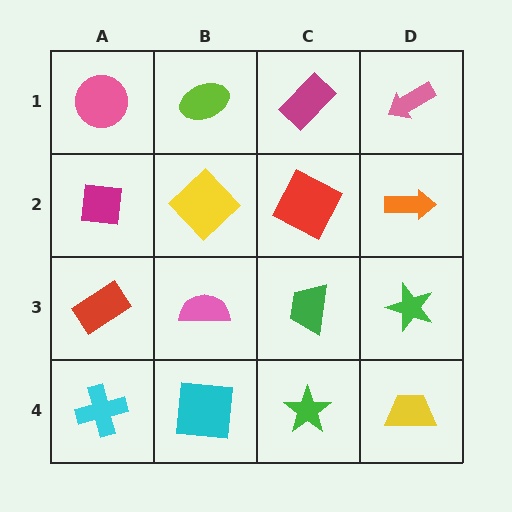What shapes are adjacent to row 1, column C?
A red square (row 2, column C), a lime ellipse (row 1, column B), a pink arrow (row 1, column D).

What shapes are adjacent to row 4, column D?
A green star (row 3, column D), a green star (row 4, column C).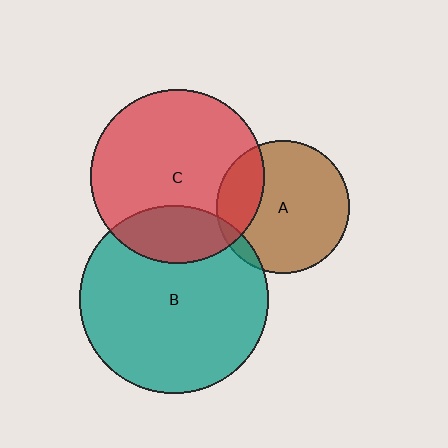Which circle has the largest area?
Circle B (teal).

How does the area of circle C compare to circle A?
Approximately 1.7 times.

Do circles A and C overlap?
Yes.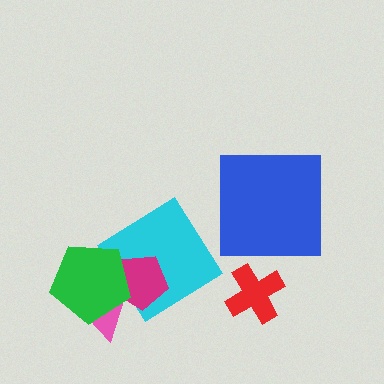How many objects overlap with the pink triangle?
2 objects overlap with the pink triangle.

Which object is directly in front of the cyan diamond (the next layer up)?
The magenta pentagon is directly in front of the cyan diamond.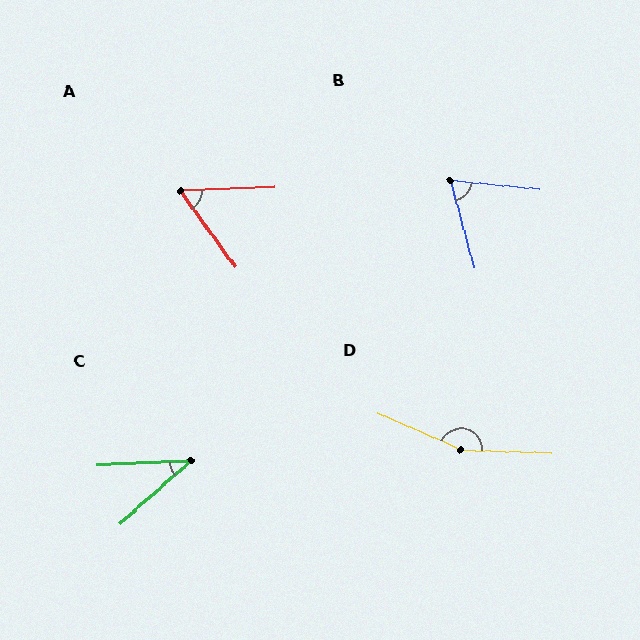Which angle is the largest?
D, at approximately 158 degrees.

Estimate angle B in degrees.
Approximately 69 degrees.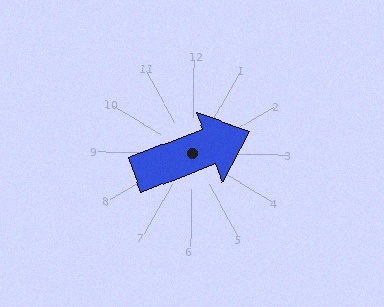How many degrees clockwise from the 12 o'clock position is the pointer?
Approximately 68 degrees.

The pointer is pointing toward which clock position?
Roughly 2 o'clock.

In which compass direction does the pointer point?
East.